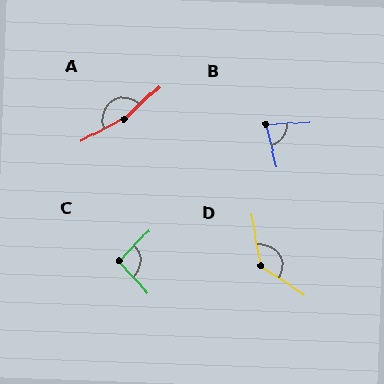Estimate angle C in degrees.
Approximately 93 degrees.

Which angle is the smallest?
B, at approximately 79 degrees.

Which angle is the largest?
A, at approximately 165 degrees.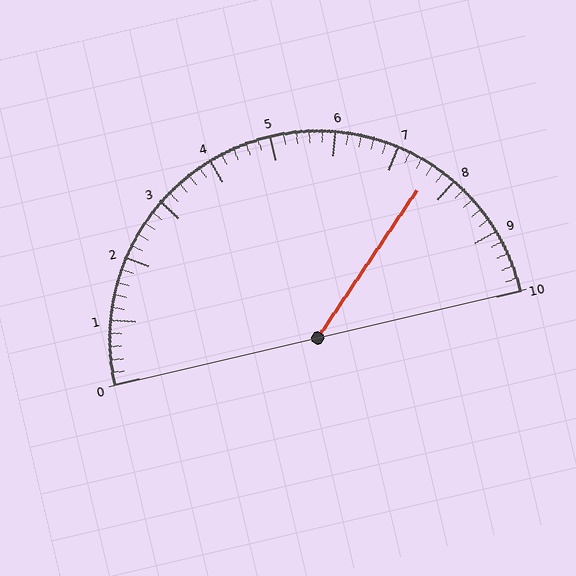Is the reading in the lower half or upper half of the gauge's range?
The reading is in the upper half of the range (0 to 10).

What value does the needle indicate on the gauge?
The needle indicates approximately 7.6.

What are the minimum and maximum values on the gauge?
The gauge ranges from 0 to 10.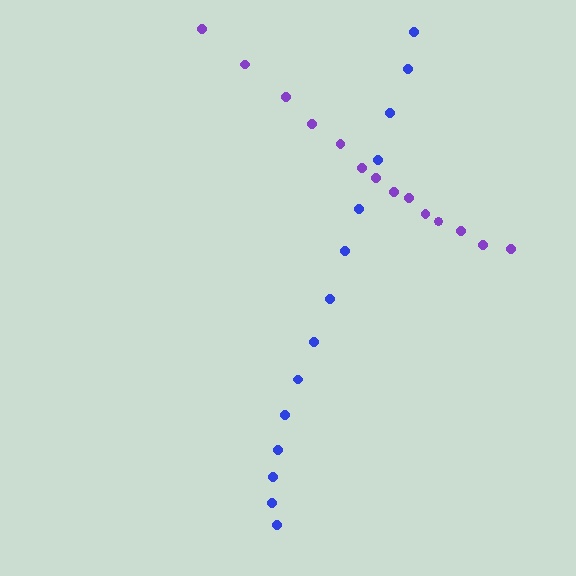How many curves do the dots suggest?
There are 2 distinct paths.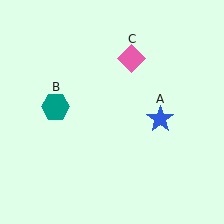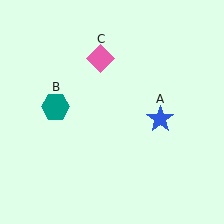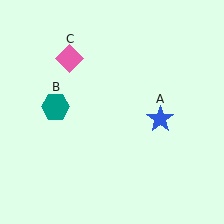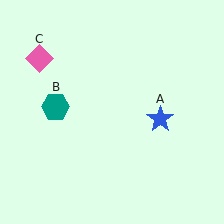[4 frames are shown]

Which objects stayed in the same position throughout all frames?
Blue star (object A) and teal hexagon (object B) remained stationary.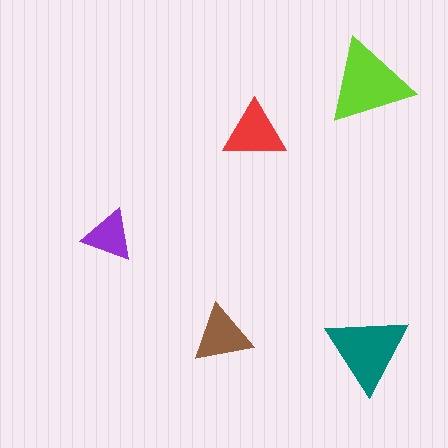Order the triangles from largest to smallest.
the lime one, the teal one, the red one, the brown one, the purple one.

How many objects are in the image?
There are 5 objects in the image.